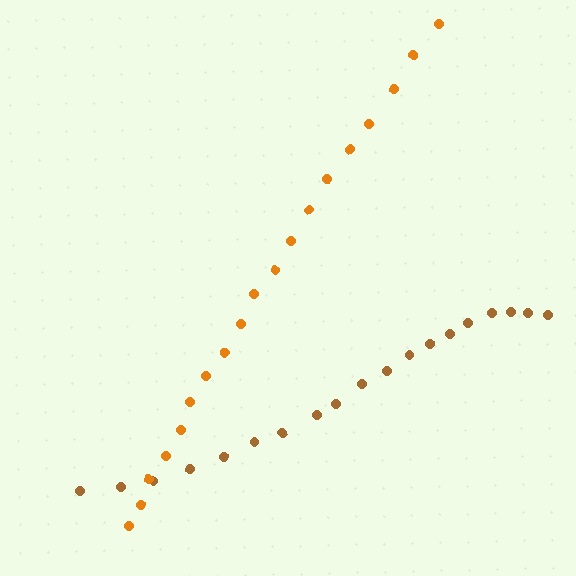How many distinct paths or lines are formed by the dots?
There are 2 distinct paths.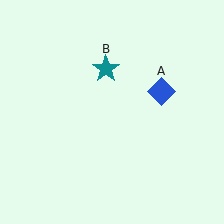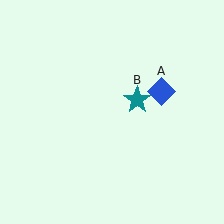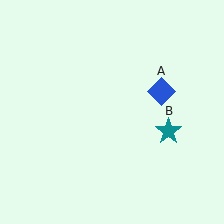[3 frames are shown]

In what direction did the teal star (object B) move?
The teal star (object B) moved down and to the right.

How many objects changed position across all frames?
1 object changed position: teal star (object B).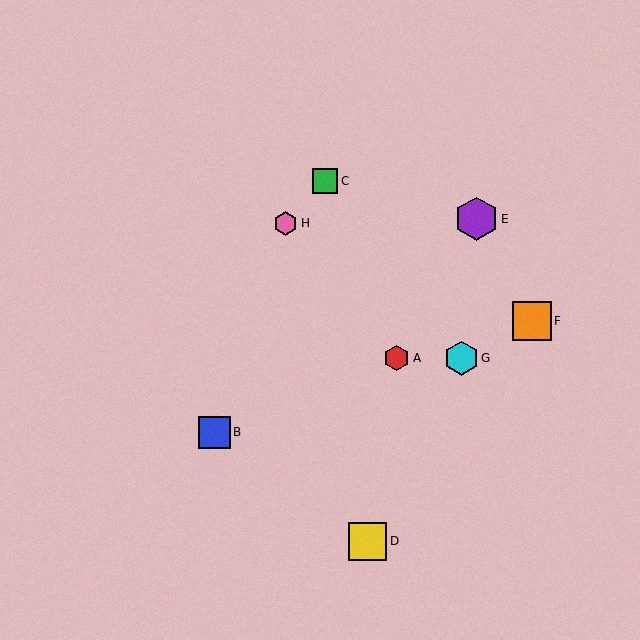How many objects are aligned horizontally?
2 objects (A, G) are aligned horizontally.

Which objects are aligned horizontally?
Objects A, G are aligned horizontally.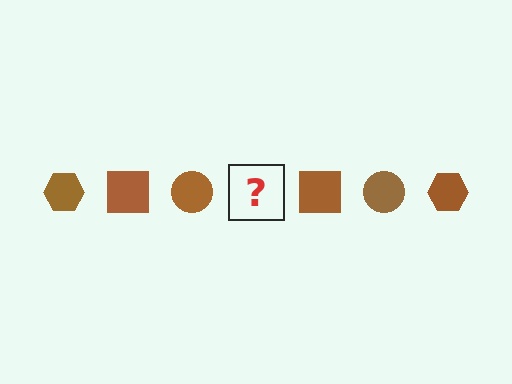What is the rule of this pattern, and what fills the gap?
The rule is that the pattern cycles through hexagon, square, circle shapes in brown. The gap should be filled with a brown hexagon.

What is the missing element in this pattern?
The missing element is a brown hexagon.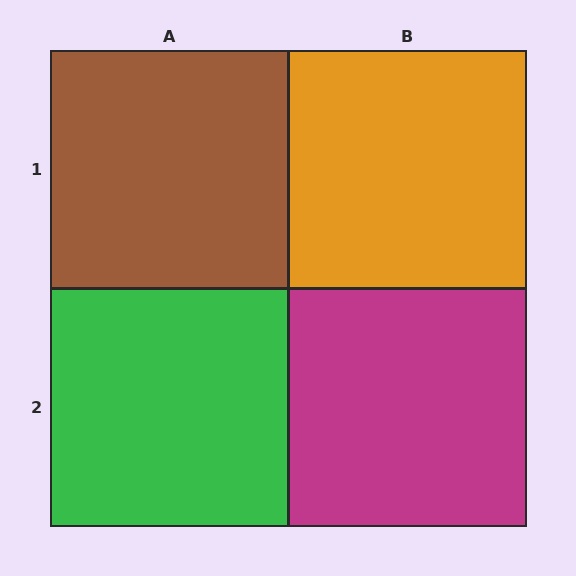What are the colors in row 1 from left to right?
Brown, orange.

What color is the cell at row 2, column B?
Magenta.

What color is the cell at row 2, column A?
Green.